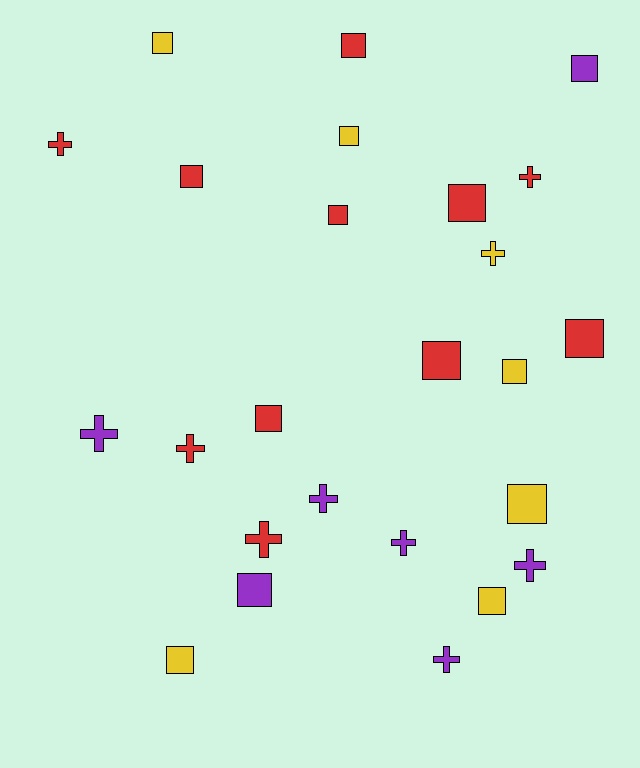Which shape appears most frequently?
Square, with 15 objects.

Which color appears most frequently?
Red, with 11 objects.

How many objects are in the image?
There are 25 objects.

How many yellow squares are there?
There are 6 yellow squares.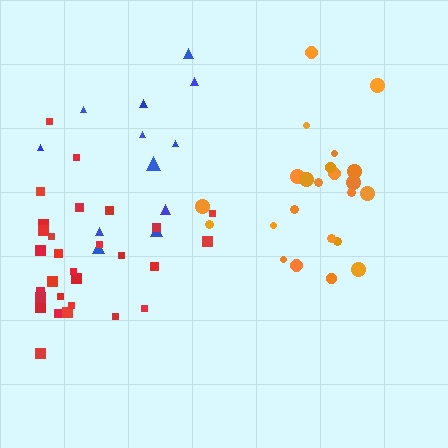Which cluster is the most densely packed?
Orange.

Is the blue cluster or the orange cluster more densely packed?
Orange.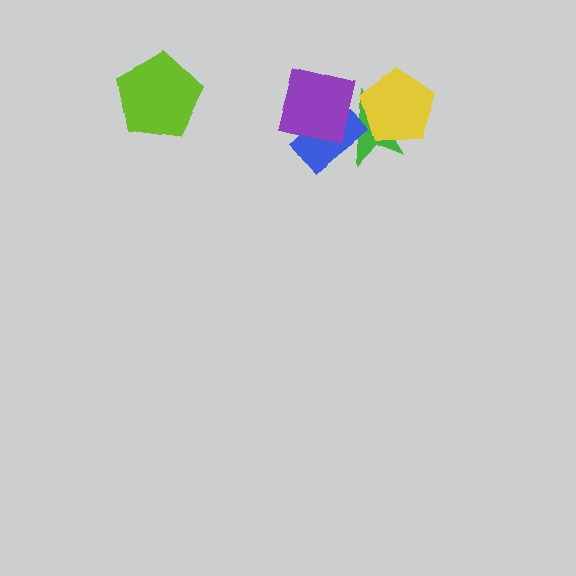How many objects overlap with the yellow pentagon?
1 object overlaps with the yellow pentagon.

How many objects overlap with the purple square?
2 objects overlap with the purple square.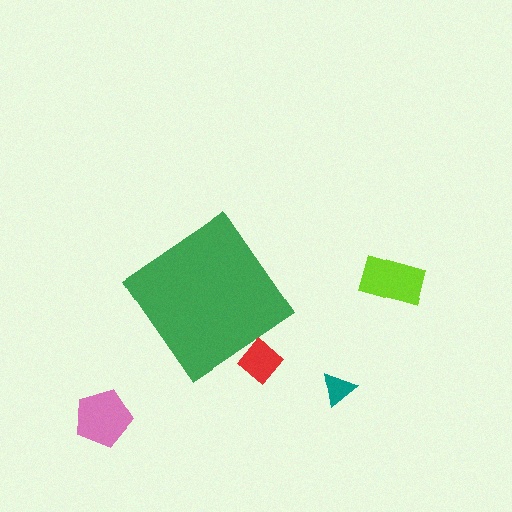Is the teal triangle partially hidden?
No, the teal triangle is fully visible.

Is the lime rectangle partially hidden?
No, the lime rectangle is fully visible.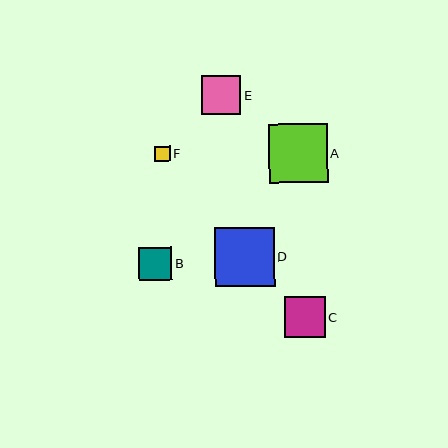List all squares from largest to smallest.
From largest to smallest: D, A, C, E, B, F.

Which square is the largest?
Square D is the largest with a size of approximately 59 pixels.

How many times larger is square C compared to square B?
Square C is approximately 1.3 times the size of square B.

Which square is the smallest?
Square F is the smallest with a size of approximately 15 pixels.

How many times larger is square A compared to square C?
Square A is approximately 1.4 times the size of square C.